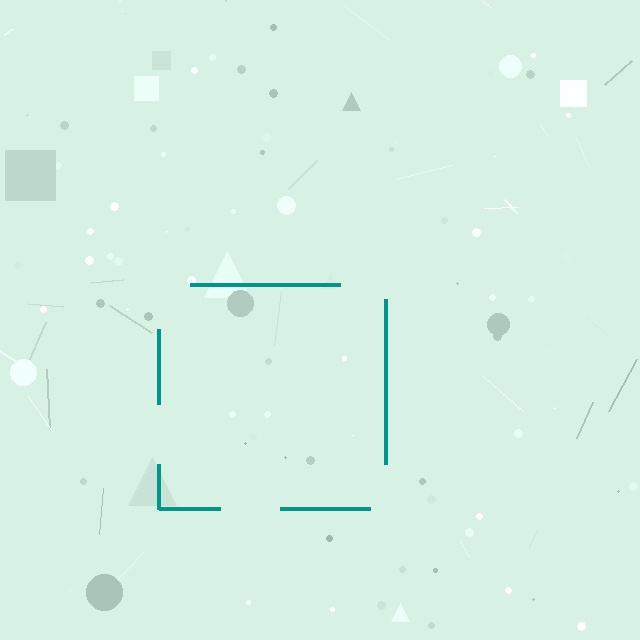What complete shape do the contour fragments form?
The contour fragments form a square.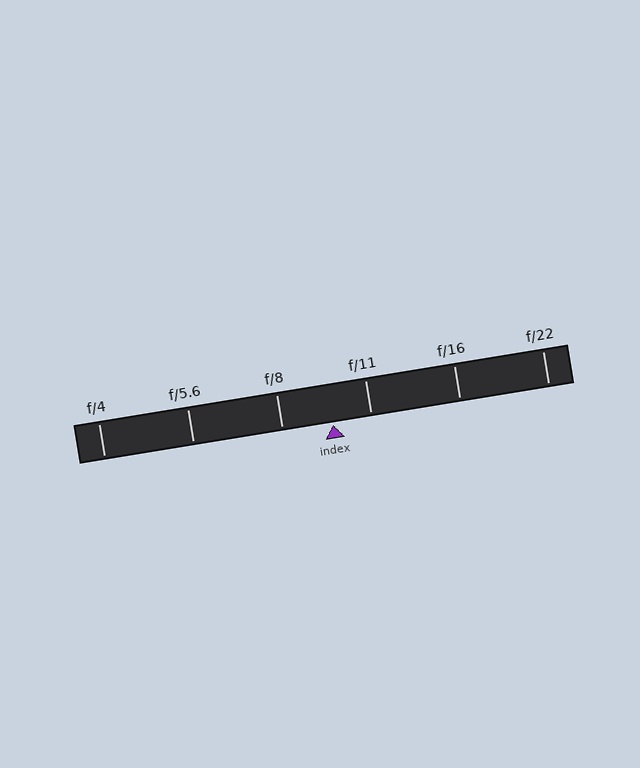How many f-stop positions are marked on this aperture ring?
There are 6 f-stop positions marked.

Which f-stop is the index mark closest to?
The index mark is closest to f/11.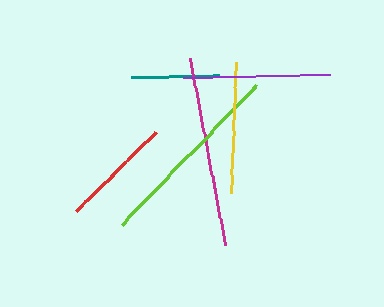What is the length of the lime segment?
The lime segment is approximately 194 pixels long.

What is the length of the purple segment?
The purple segment is approximately 147 pixels long.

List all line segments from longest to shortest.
From longest to shortest: lime, magenta, purple, yellow, red, teal.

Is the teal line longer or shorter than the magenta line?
The magenta line is longer than the teal line.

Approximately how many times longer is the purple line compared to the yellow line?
The purple line is approximately 1.1 times the length of the yellow line.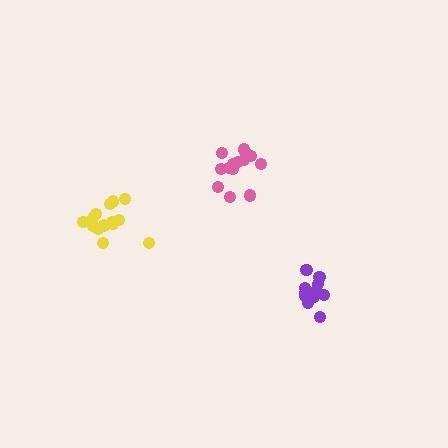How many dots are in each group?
Group 1: 11 dots, Group 2: 15 dots, Group 3: 14 dots (40 total).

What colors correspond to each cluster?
The clusters are colored: purple, pink, yellow.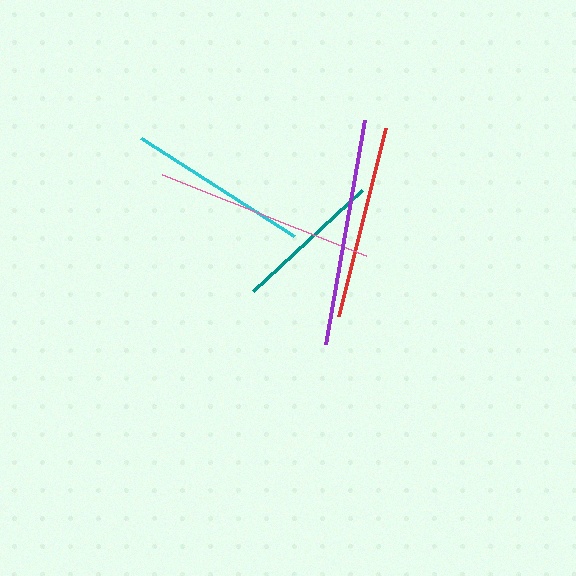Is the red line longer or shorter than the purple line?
The purple line is longer than the red line.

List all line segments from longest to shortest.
From longest to shortest: purple, pink, red, cyan, teal.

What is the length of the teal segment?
The teal segment is approximately 149 pixels long.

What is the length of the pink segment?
The pink segment is approximately 220 pixels long.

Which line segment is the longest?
The purple line is the longest at approximately 227 pixels.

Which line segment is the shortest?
The teal line is the shortest at approximately 149 pixels.